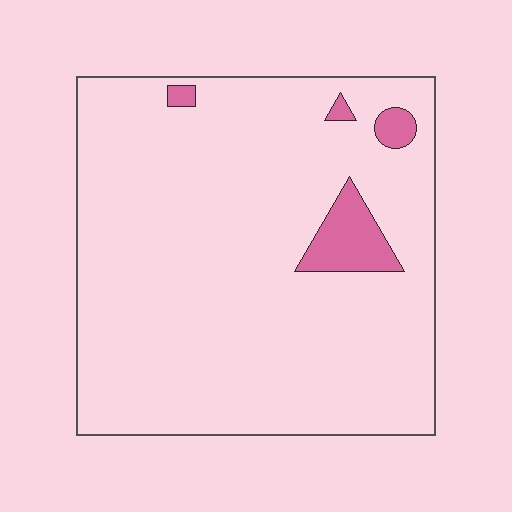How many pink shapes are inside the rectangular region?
4.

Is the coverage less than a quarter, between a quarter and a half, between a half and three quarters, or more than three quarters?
Less than a quarter.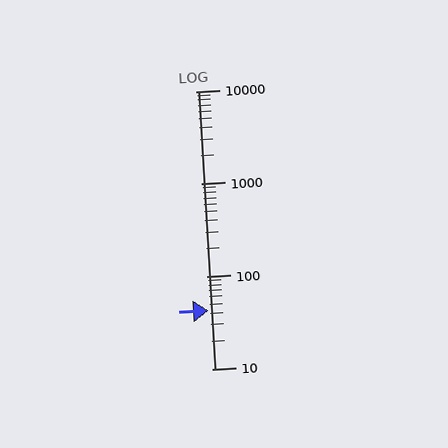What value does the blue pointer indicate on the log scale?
The pointer indicates approximately 43.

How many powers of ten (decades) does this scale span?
The scale spans 3 decades, from 10 to 10000.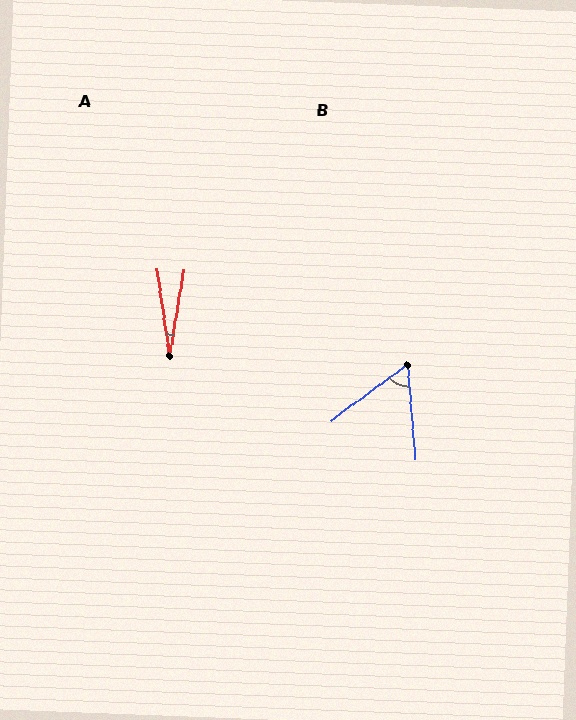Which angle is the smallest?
A, at approximately 17 degrees.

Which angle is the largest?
B, at approximately 58 degrees.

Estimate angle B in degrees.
Approximately 58 degrees.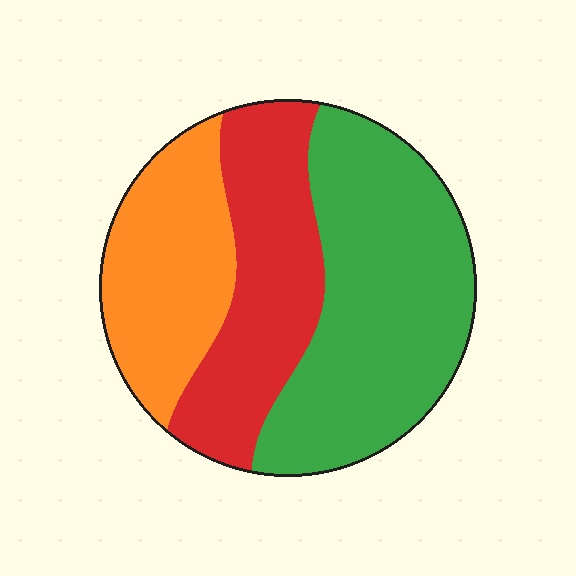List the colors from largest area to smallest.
From largest to smallest: green, red, orange.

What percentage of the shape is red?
Red covers about 30% of the shape.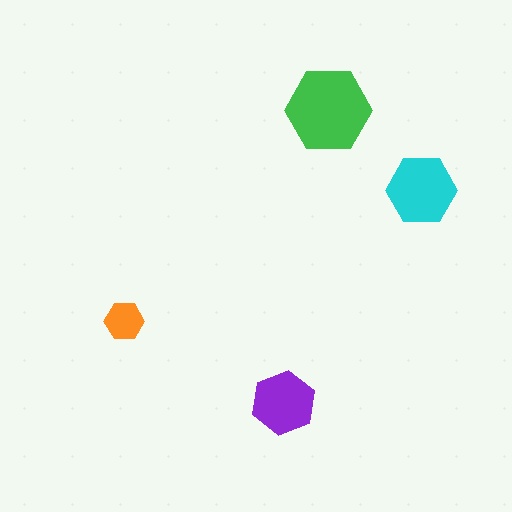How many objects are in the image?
There are 4 objects in the image.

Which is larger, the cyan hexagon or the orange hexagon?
The cyan one.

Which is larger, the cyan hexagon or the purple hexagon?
The cyan one.